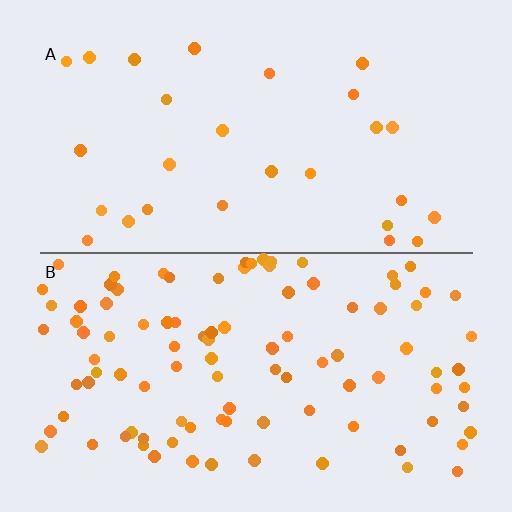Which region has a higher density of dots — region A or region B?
B (the bottom).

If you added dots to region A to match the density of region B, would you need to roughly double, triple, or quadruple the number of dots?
Approximately quadruple.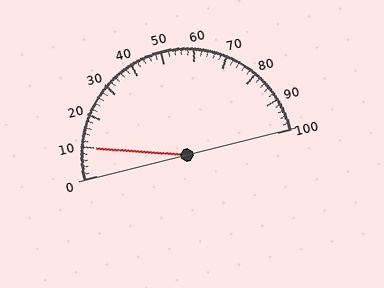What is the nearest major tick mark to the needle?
The nearest major tick mark is 10.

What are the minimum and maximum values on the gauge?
The gauge ranges from 0 to 100.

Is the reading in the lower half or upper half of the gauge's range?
The reading is in the lower half of the range (0 to 100).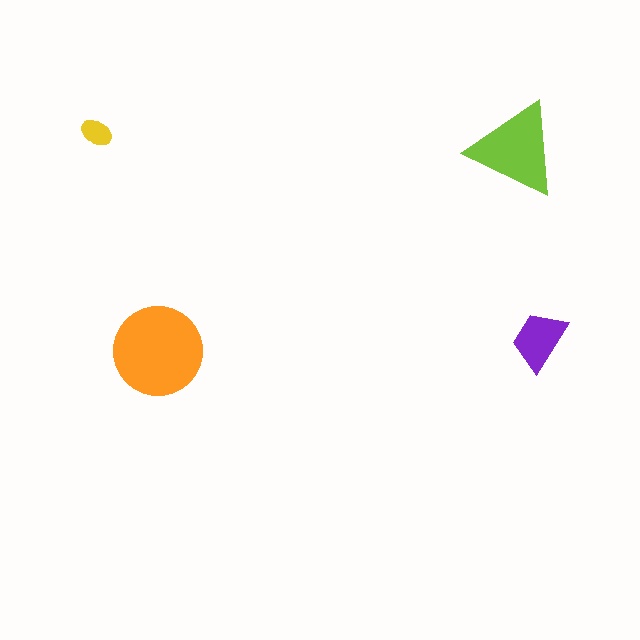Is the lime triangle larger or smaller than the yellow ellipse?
Larger.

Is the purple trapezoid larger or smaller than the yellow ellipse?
Larger.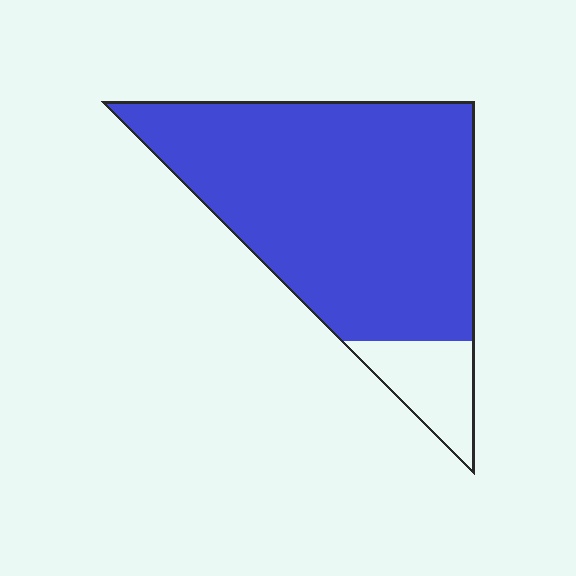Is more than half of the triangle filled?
Yes.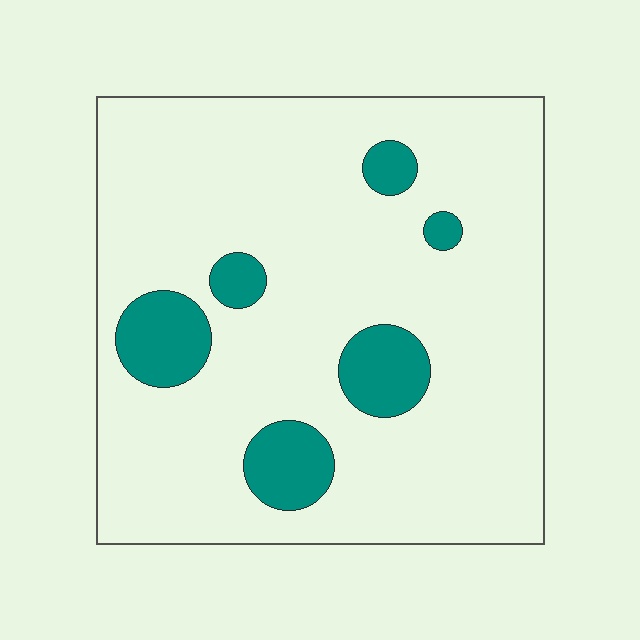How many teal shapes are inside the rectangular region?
6.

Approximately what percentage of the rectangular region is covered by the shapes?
Approximately 15%.